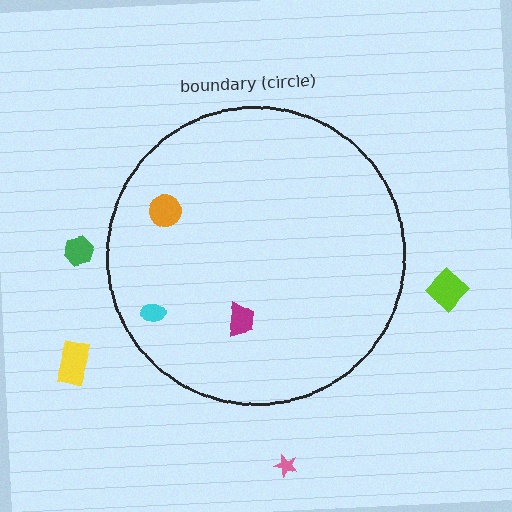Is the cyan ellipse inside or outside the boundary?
Inside.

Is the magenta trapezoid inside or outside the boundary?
Inside.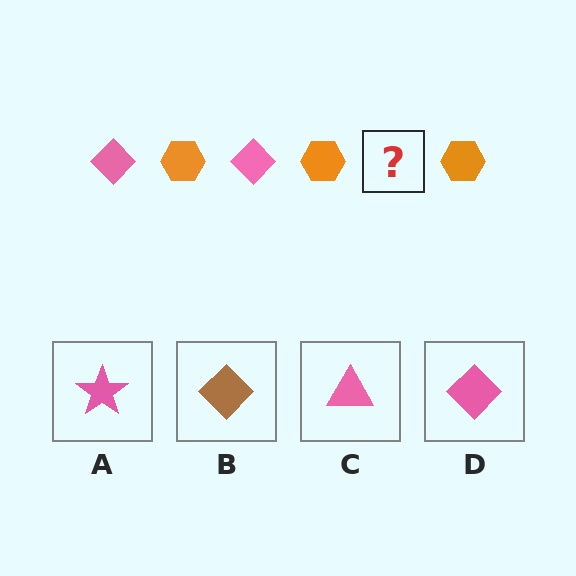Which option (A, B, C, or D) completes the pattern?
D.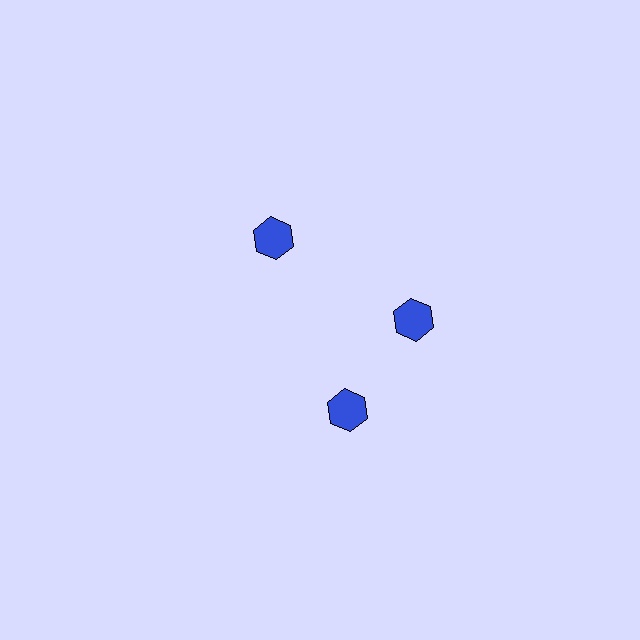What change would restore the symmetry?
The symmetry would be restored by rotating it back into even spacing with its neighbors so that all 3 hexagons sit at equal angles and equal distance from the center.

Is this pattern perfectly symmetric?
No. The 3 blue hexagons are arranged in a ring, but one element near the 7 o'clock position is rotated out of alignment along the ring, breaking the 3-fold rotational symmetry.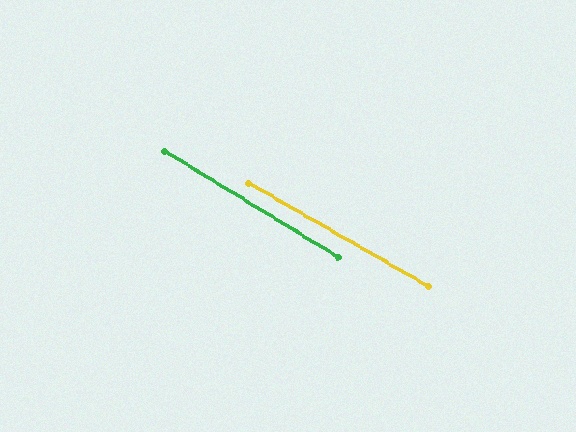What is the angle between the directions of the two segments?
Approximately 2 degrees.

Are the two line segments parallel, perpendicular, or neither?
Parallel — their directions differ by only 1.7°.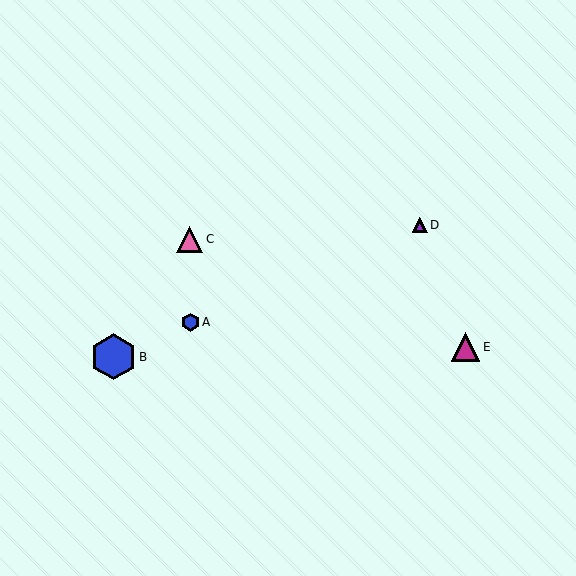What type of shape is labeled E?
Shape E is a magenta triangle.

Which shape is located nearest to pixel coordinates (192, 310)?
The blue hexagon (labeled A) at (190, 322) is nearest to that location.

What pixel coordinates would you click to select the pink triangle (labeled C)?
Click at (190, 239) to select the pink triangle C.